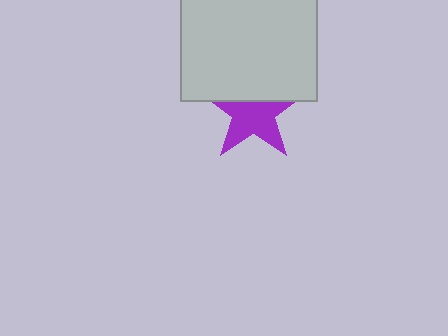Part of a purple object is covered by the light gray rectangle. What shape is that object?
It is a star.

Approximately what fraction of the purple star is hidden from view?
Roughly 36% of the purple star is hidden behind the light gray rectangle.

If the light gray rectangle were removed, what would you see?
You would see the complete purple star.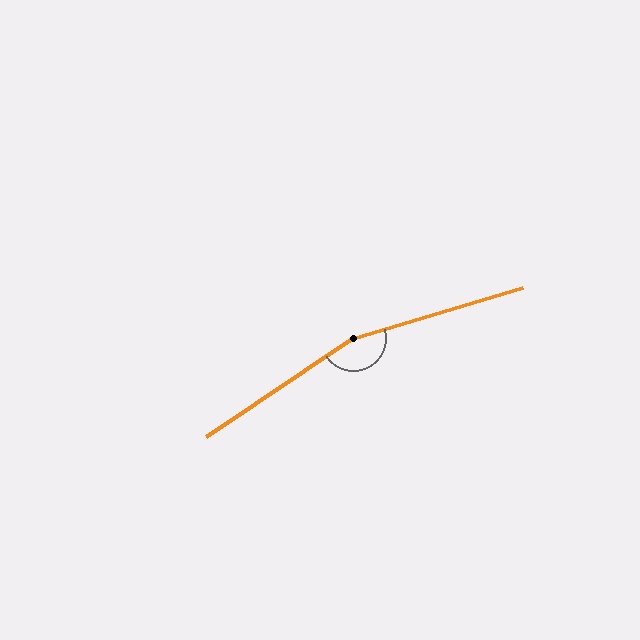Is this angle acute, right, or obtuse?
It is obtuse.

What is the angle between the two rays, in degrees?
Approximately 163 degrees.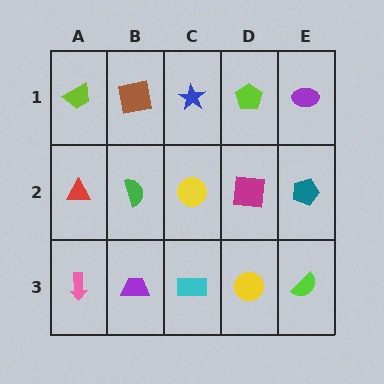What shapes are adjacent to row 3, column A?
A red triangle (row 2, column A), a purple trapezoid (row 3, column B).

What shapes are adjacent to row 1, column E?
A teal pentagon (row 2, column E), a lime pentagon (row 1, column D).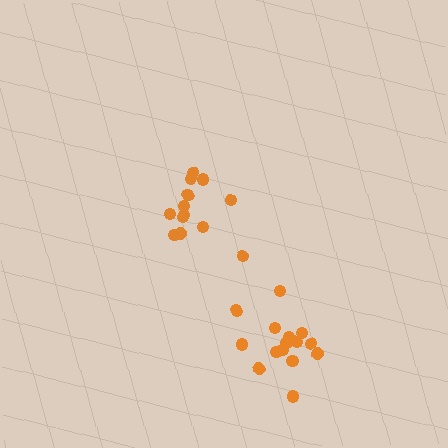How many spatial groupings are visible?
There are 2 spatial groupings.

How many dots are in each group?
Group 1: 16 dots, Group 2: 13 dots (29 total).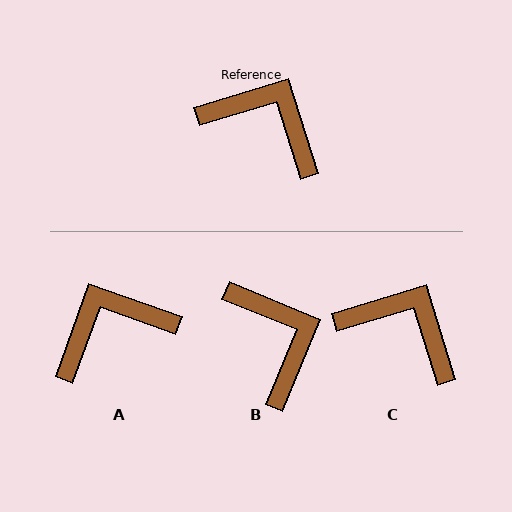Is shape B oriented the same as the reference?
No, it is off by about 40 degrees.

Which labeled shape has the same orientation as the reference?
C.